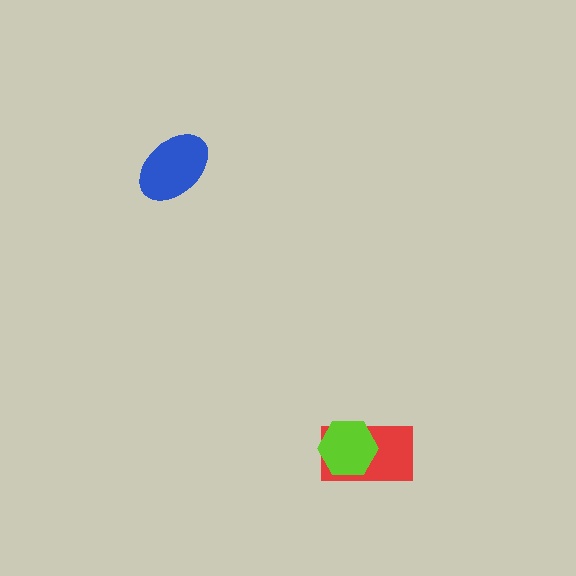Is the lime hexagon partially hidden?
No, no other shape covers it.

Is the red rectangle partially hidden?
Yes, it is partially covered by another shape.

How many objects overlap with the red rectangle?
1 object overlaps with the red rectangle.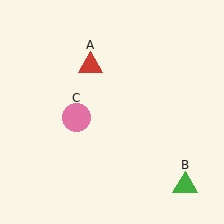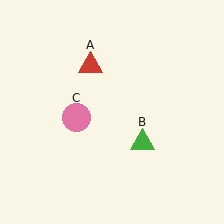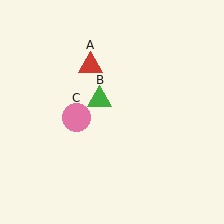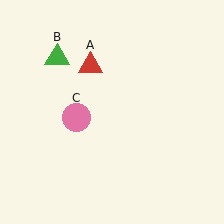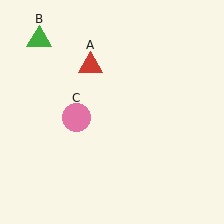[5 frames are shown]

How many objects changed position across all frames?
1 object changed position: green triangle (object B).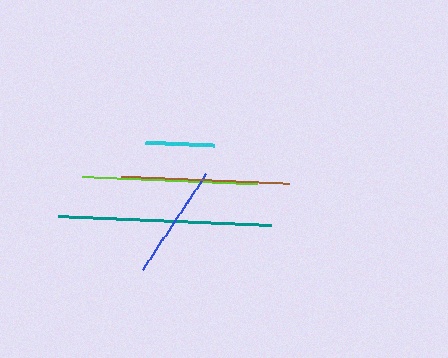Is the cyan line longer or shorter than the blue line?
The blue line is longer than the cyan line.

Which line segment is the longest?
The teal line is the longest at approximately 213 pixels.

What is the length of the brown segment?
The brown segment is approximately 167 pixels long.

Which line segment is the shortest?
The cyan line is the shortest at approximately 70 pixels.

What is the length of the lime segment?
The lime segment is approximately 175 pixels long.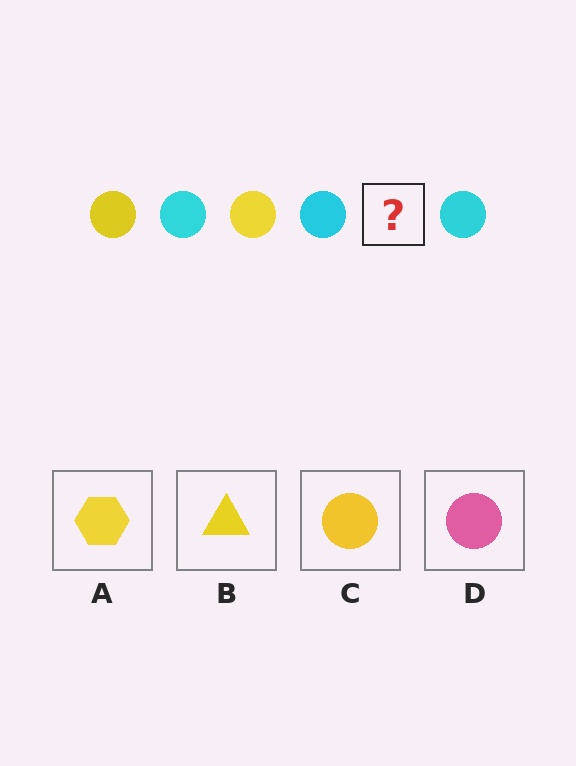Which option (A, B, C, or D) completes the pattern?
C.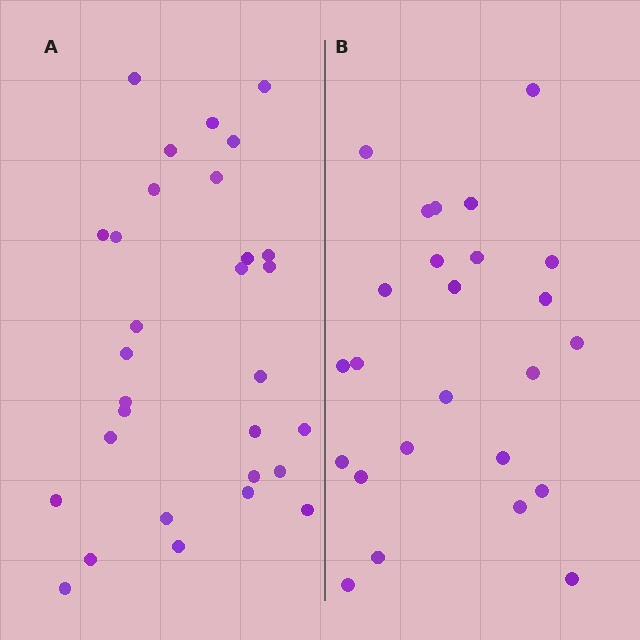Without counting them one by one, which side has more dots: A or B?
Region A (the left region) has more dots.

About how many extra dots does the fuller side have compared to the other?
Region A has about 5 more dots than region B.